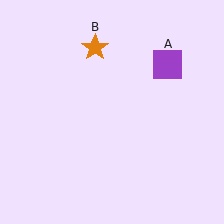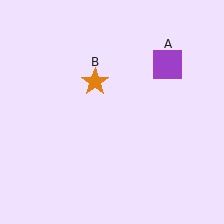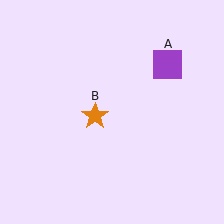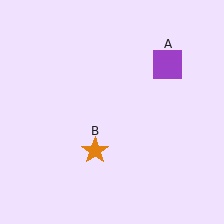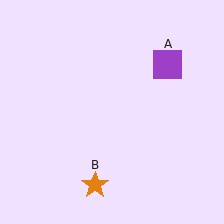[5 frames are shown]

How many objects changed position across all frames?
1 object changed position: orange star (object B).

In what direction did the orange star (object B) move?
The orange star (object B) moved down.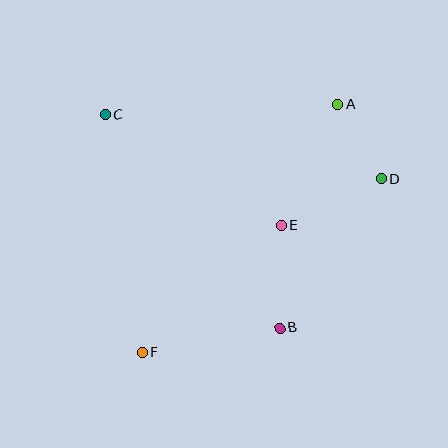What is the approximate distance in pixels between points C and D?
The distance between C and D is approximately 283 pixels.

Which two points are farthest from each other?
Points A and F are farthest from each other.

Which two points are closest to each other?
Points A and D are closest to each other.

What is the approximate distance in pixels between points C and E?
The distance between C and E is approximately 208 pixels.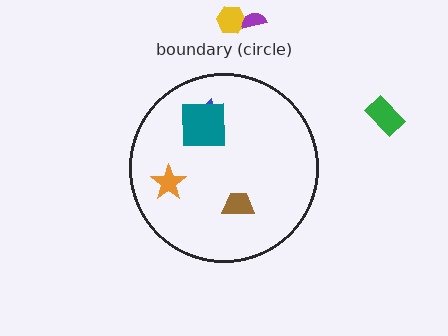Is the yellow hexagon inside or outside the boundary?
Outside.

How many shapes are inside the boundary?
4 inside, 3 outside.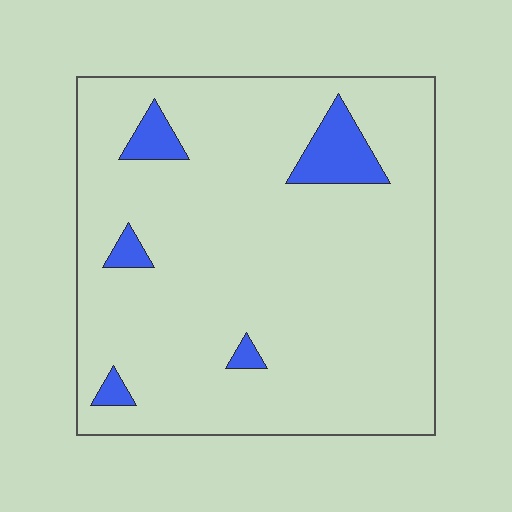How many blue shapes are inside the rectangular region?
5.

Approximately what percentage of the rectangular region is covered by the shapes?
Approximately 10%.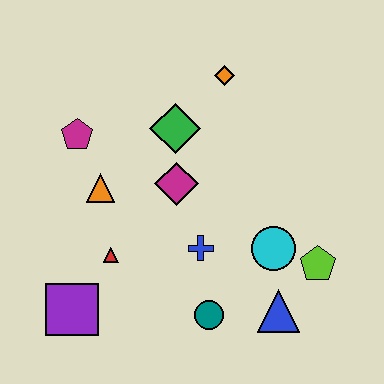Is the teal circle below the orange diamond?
Yes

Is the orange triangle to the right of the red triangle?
No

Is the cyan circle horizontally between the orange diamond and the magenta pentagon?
No